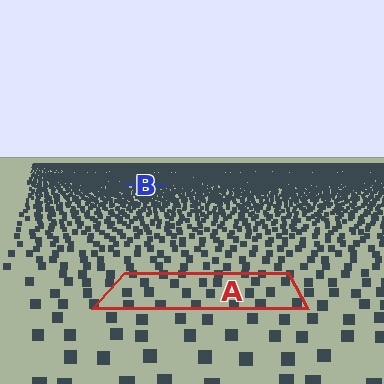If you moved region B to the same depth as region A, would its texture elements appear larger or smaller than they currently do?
They would appear larger. At a closer depth, the same texture elements are projected at a bigger on-screen size.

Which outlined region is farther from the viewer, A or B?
Region B is farther from the viewer — the texture elements inside it appear smaller and more densely packed.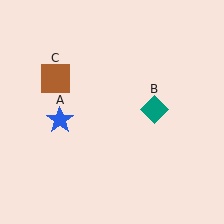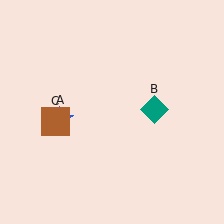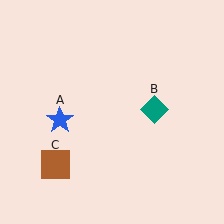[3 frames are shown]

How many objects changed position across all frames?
1 object changed position: brown square (object C).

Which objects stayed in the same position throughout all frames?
Blue star (object A) and teal diamond (object B) remained stationary.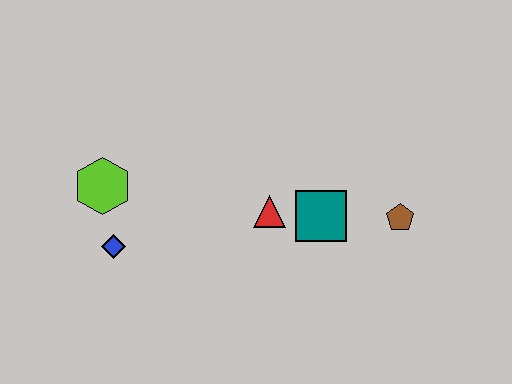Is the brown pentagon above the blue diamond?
Yes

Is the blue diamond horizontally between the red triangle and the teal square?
No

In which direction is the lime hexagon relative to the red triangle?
The lime hexagon is to the left of the red triangle.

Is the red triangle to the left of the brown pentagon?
Yes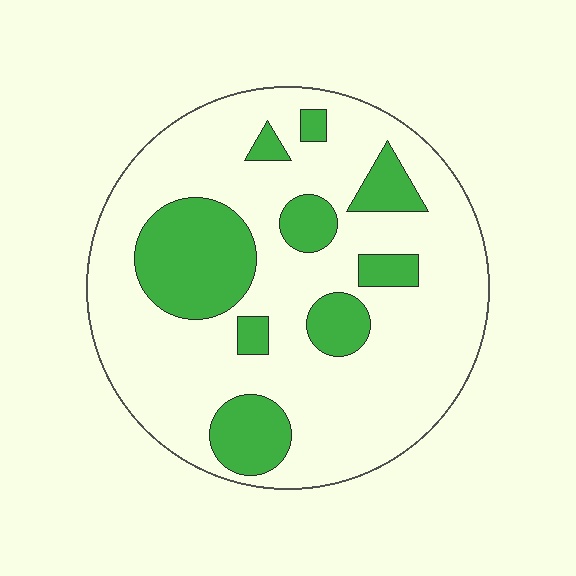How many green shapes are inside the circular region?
9.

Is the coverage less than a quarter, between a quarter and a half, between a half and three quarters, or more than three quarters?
Less than a quarter.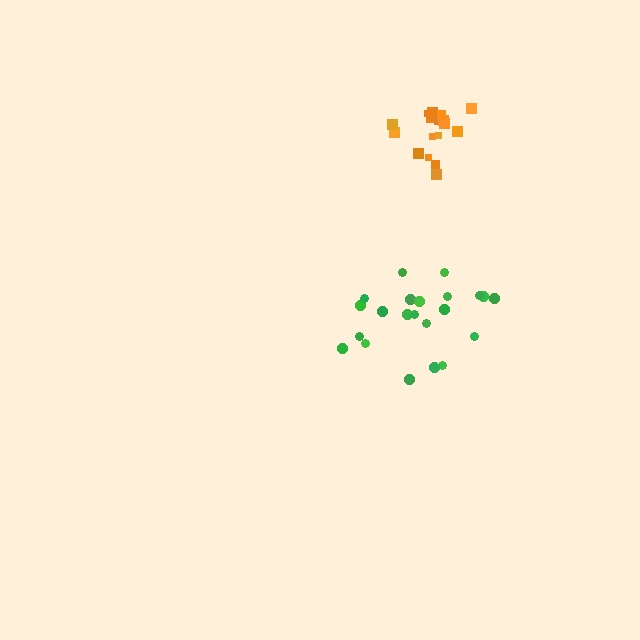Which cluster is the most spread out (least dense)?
Green.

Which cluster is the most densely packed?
Orange.